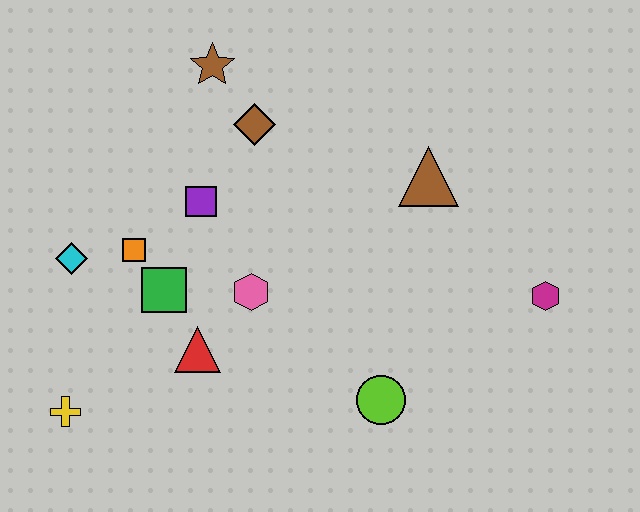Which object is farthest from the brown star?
The magenta hexagon is farthest from the brown star.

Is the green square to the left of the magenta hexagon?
Yes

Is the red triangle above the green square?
No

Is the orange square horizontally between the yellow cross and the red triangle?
Yes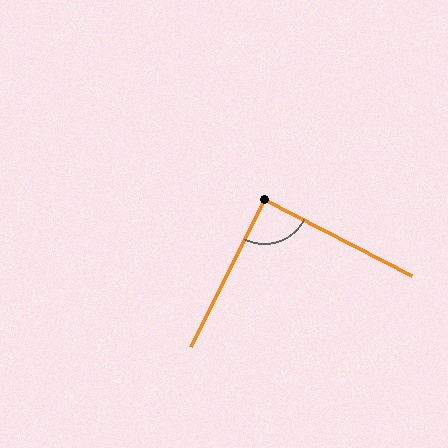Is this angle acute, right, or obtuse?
It is approximately a right angle.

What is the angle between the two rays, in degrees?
Approximately 89 degrees.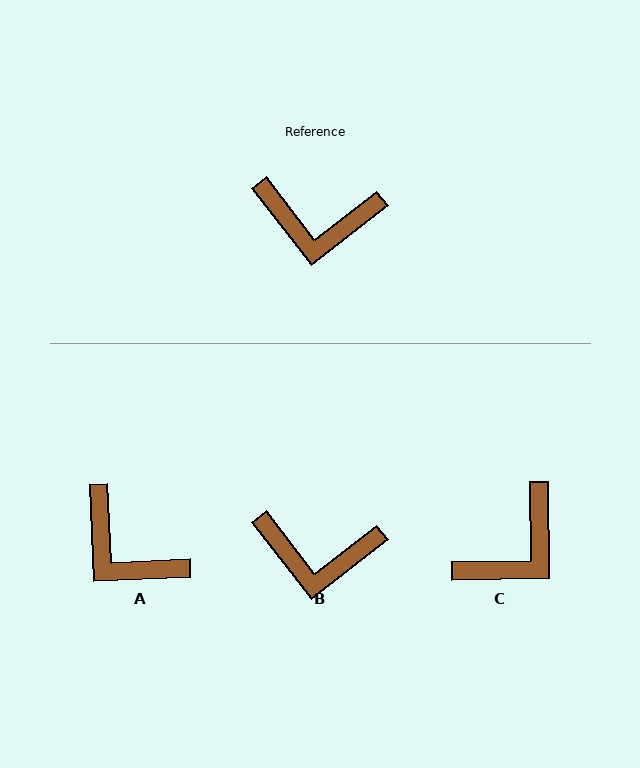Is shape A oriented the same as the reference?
No, it is off by about 35 degrees.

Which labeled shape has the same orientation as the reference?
B.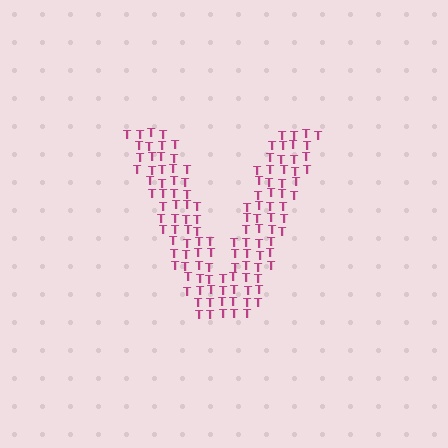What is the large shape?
The large shape is the letter V.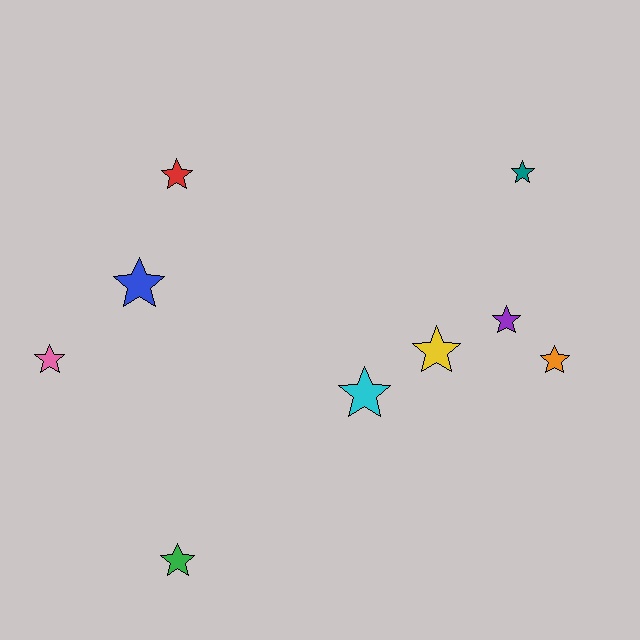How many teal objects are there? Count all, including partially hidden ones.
There is 1 teal object.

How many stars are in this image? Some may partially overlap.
There are 9 stars.